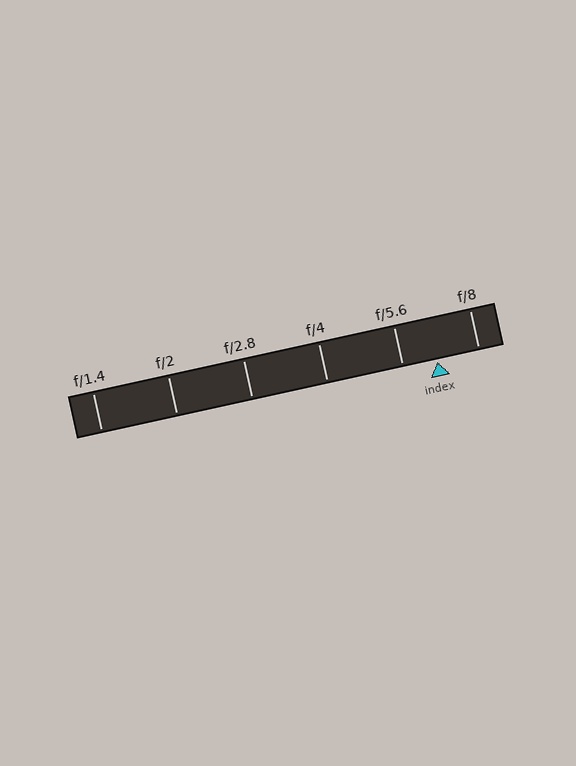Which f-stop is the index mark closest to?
The index mark is closest to f/5.6.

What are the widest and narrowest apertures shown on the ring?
The widest aperture shown is f/1.4 and the narrowest is f/8.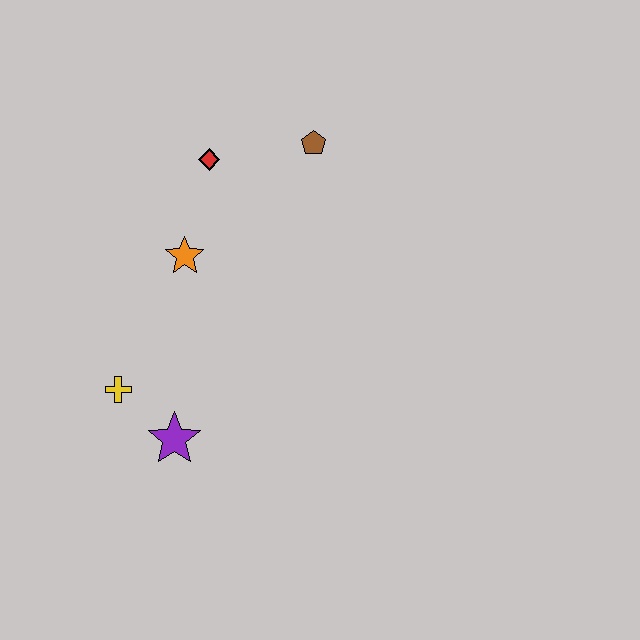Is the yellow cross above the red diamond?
No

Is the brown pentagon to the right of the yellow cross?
Yes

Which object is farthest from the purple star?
The brown pentagon is farthest from the purple star.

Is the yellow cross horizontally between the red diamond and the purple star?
No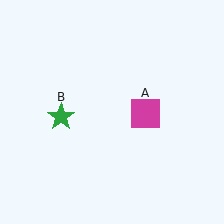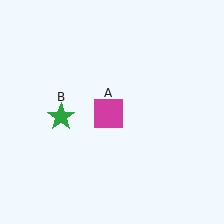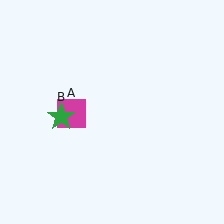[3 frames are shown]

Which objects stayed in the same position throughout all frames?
Green star (object B) remained stationary.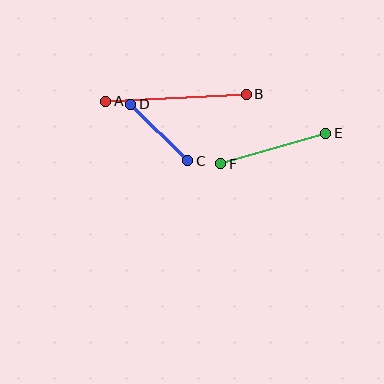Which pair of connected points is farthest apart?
Points A and B are farthest apart.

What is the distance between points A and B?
The distance is approximately 141 pixels.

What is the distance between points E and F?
The distance is approximately 109 pixels.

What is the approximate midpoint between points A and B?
The midpoint is at approximately (176, 98) pixels.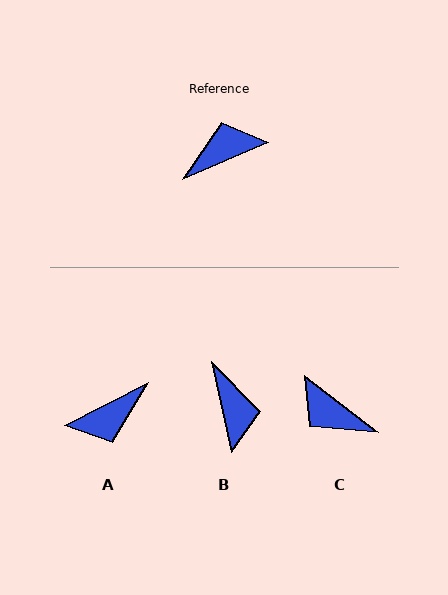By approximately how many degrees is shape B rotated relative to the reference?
Approximately 101 degrees clockwise.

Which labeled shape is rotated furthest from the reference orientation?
A, about 176 degrees away.